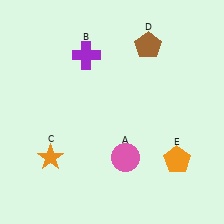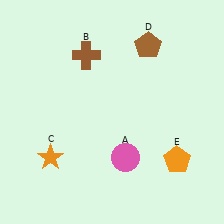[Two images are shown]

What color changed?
The cross (B) changed from purple in Image 1 to brown in Image 2.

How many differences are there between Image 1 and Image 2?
There is 1 difference between the two images.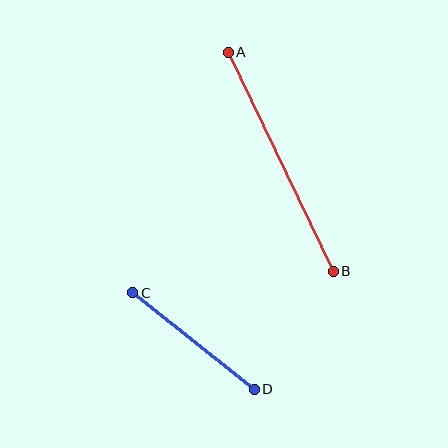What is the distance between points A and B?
The distance is approximately 243 pixels.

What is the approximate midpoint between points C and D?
The midpoint is at approximately (194, 341) pixels.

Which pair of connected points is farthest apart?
Points A and B are farthest apart.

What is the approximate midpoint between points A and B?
The midpoint is at approximately (281, 162) pixels.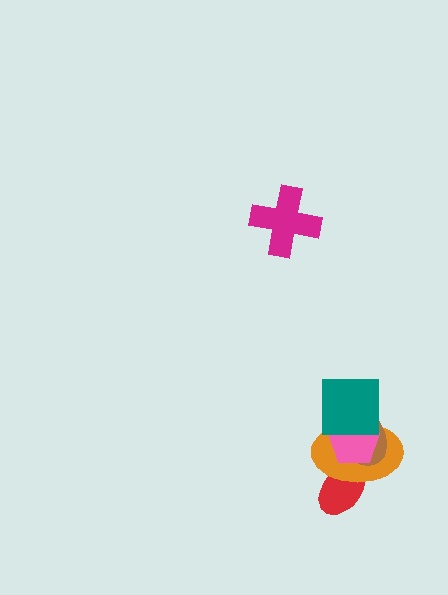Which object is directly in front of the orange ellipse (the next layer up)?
The brown ellipse is directly in front of the orange ellipse.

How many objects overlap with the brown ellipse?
4 objects overlap with the brown ellipse.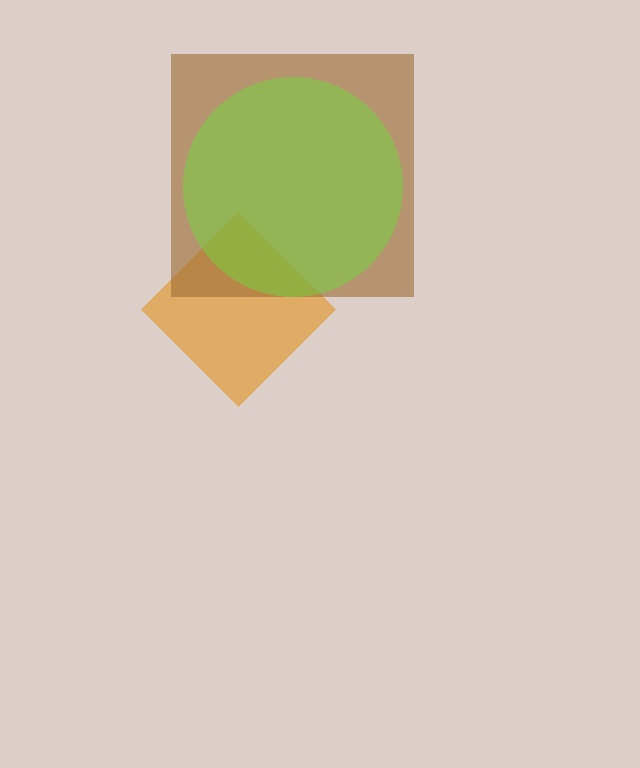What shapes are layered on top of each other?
The layered shapes are: an orange diamond, a brown square, a lime circle.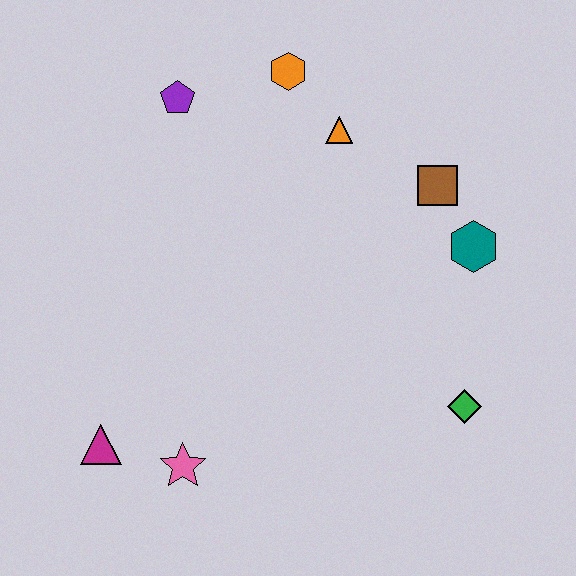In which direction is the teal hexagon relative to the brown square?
The teal hexagon is below the brown square.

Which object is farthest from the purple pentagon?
The green diamond is farthest from the purple pentagon.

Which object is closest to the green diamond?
The teal hexagon is closest to the green diamond.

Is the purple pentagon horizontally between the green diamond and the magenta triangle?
Yes